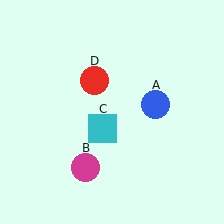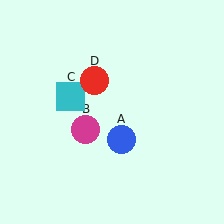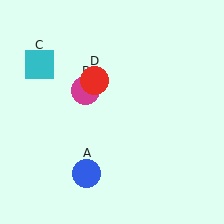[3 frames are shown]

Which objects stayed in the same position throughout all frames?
Red circle (object D) remained stationary.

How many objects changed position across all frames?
3 objects changed position: blue circle (object A), magenta circle (object B), cyan square (object C).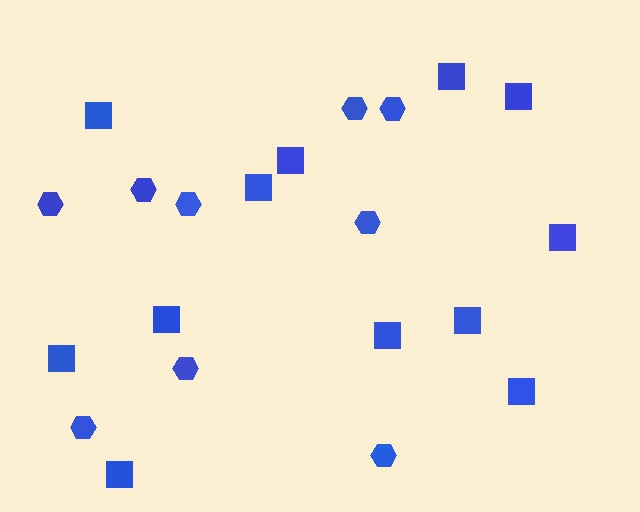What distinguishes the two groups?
There are 2 groups: one group of hexagons (9) and one group of squares (12).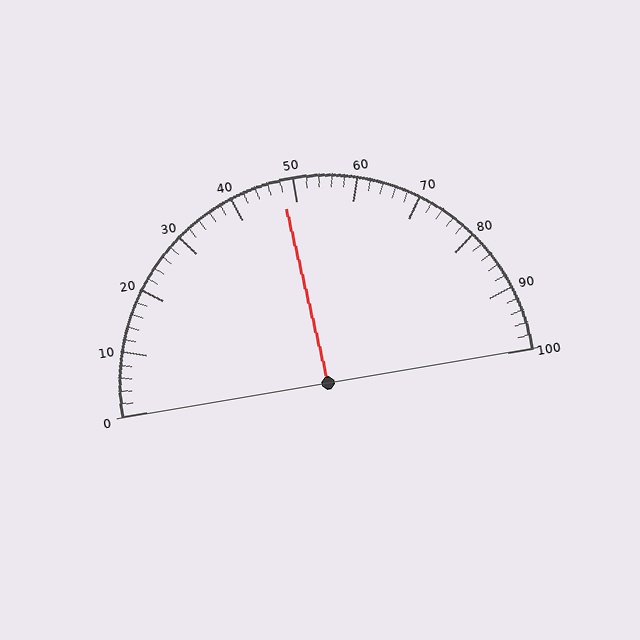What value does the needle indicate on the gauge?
The needle indicates approximately 48.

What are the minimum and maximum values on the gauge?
The gauge ranges from 0 to 100.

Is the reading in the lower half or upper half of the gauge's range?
The reading is in the lower half of the range (0 to 100).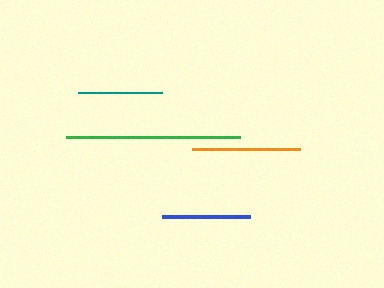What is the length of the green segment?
The green segment is approximately 175 pixels long.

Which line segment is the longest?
The green line is the longest at approximately 175 pixels.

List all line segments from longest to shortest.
From longest to shortest: green, orange, blue, teal.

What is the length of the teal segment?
The teal segment is approximately 84 pixels long.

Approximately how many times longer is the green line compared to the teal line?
The green line is approximately 2.1 times the length of the teal line.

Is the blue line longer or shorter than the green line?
The green line is longer than the blue line.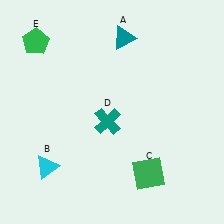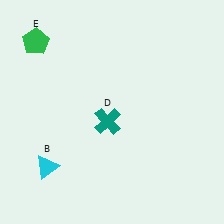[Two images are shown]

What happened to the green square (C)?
The green square (C) was removed in Image 2. It was in the bottom-right area of Image 1.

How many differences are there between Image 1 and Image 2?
There are 2 differences between the two images.